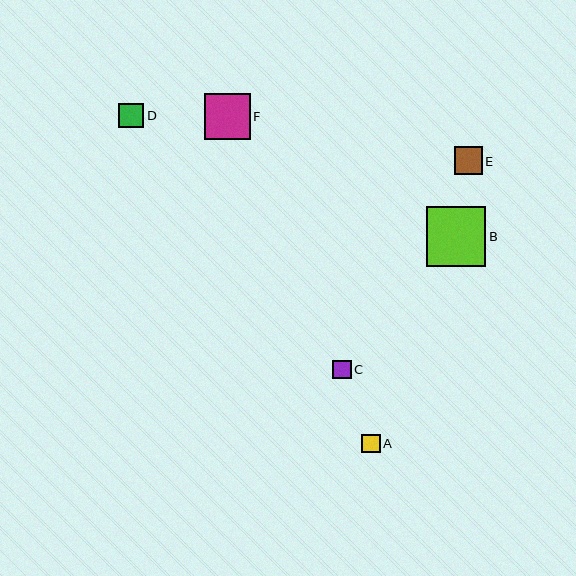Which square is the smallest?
Square A is the smallest with a size of approximately 18 pixels.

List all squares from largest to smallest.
From largest to smallest: B, F, E, D, C, A.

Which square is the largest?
Square B is the largest with a size of approximately 60 pixels.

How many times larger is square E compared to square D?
Square E is approximately 1.1 times the size of square D.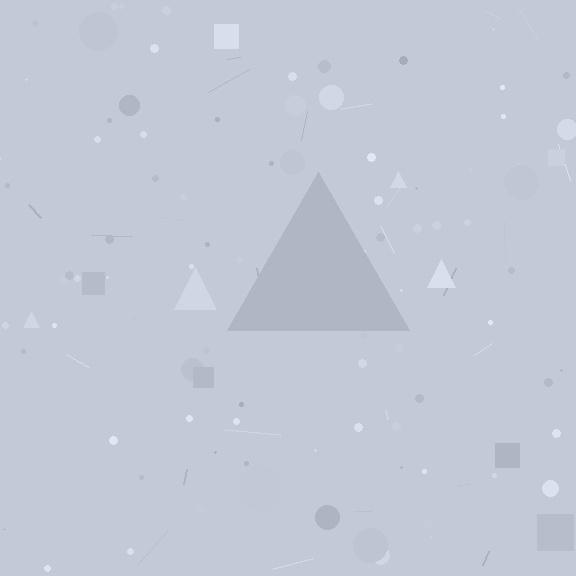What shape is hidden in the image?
A triangle is hidden in the image.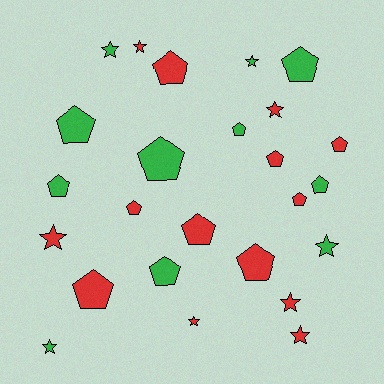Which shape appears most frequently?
Pentagon, with 15 objects.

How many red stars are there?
There are 6 red stars.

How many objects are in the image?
There are 25 objects.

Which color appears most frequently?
Red, with 14 objects.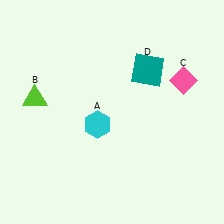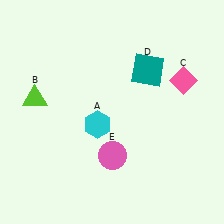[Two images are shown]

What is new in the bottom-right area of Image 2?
A pink circle (E) was added in the bottom-right area of Image 2.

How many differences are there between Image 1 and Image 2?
There is 1 difference between the two images.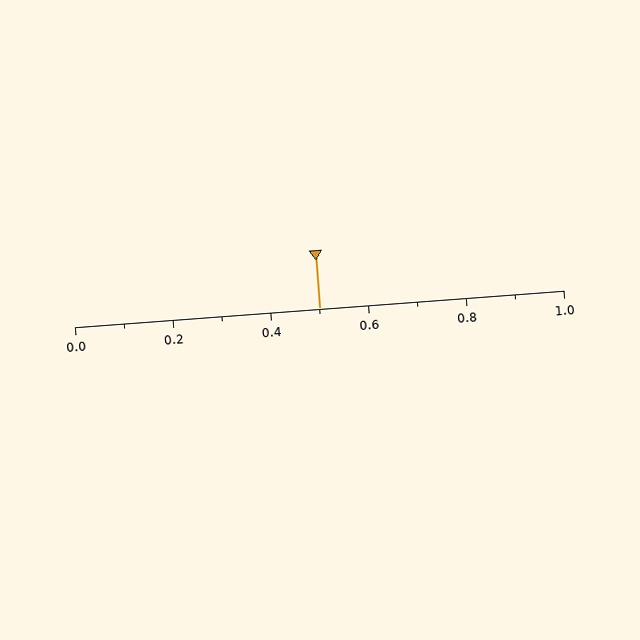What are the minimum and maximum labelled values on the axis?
The axis runs from 0.0 to 1.0.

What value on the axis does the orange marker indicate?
The marker indicates approximately 0.5.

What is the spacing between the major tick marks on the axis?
The major ticks are spaced 0.2 apart.